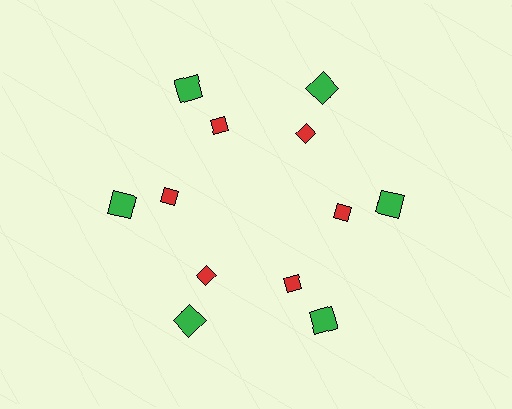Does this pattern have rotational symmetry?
Yes, this pattern has 6-fold rotational symmetry. It looks the same after rotating 60 degrees around the center.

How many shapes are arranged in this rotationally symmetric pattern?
There are 12 shapes, arranged in 6 groups of 2.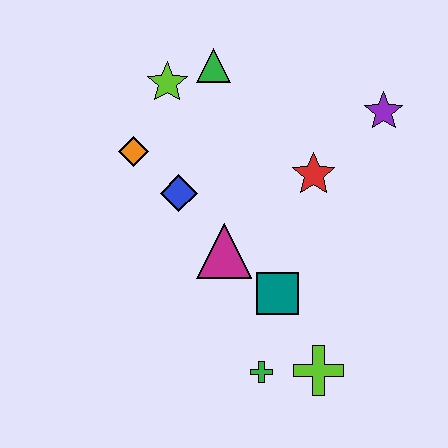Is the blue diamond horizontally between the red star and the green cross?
No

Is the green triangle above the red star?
Yes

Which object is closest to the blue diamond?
The orange diamond is closest to the blue diamond.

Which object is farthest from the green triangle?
The lime cross is farthest from the green triangle.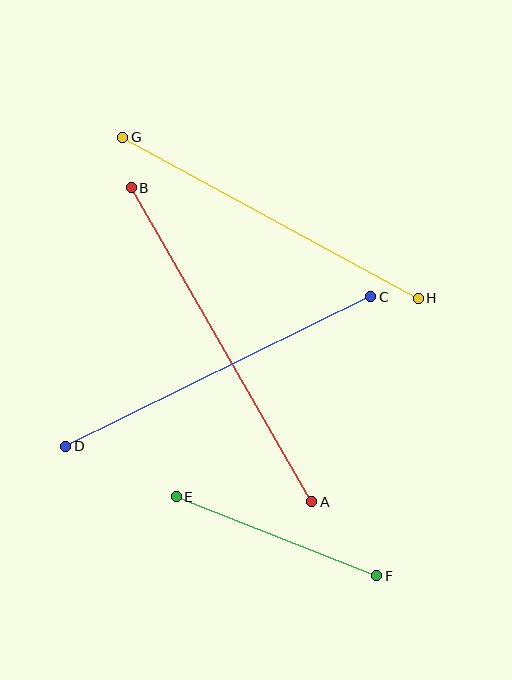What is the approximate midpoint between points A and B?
The midpoint is at approximately (221, 345) pixels.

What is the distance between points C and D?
The distance is approximately 340 pixels.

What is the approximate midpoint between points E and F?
The midpoint is at approximately (276, 536) pixels.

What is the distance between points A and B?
The distance is approximately 362 pixels.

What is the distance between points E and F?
The distance is approximately 216 pixels.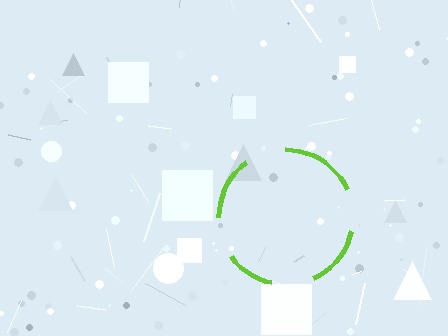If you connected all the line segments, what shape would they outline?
They would outline a circle.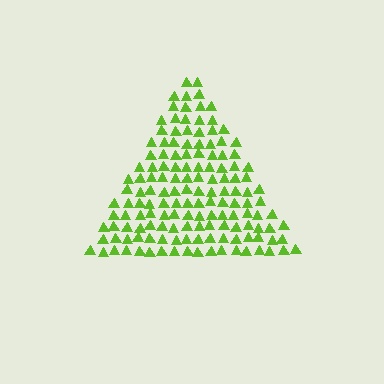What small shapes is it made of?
It is made of small triangles.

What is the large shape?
The large shape is a triangle.